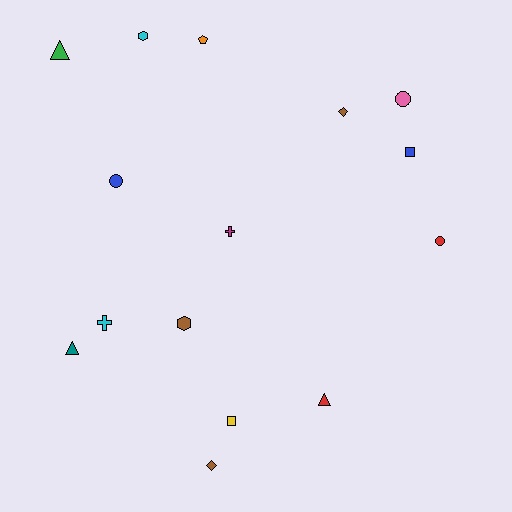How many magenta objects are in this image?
There is 1 magenta object.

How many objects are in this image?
There are 15 objects.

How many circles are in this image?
There are 3 circles.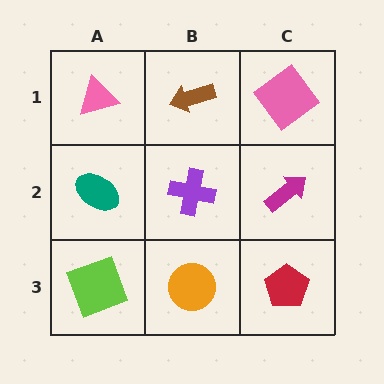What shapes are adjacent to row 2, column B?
A brown arrow (row 1, column B), an orange circle (row 3, column B), a teal ellipse (row 2, column A), a magenta arrow (row 2, column C).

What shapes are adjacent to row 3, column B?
A purple cross (row 2, column B), a lime square (row 3, column A), a red pentagon (row 3, column C).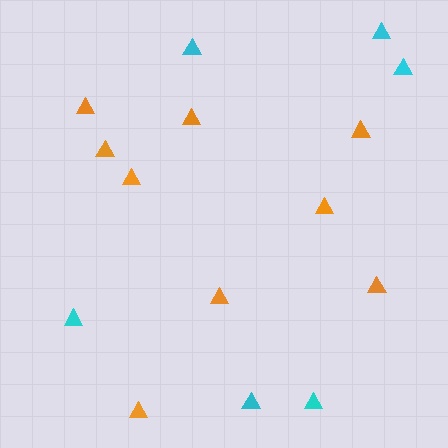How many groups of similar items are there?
There are 2 groups: one group of cyan triangles (6) and one group of orange triangles (9).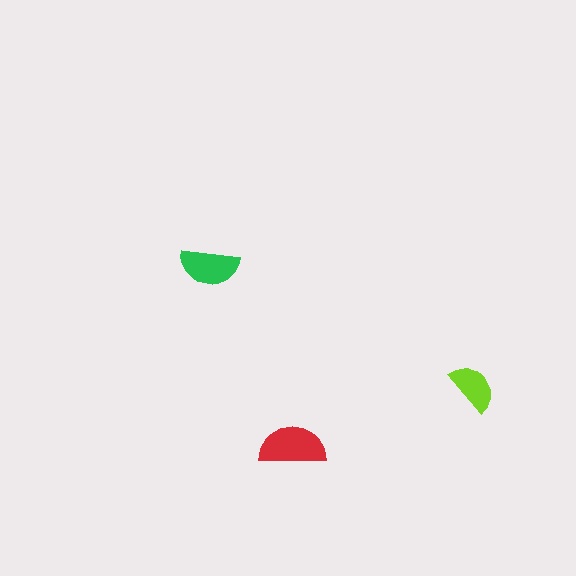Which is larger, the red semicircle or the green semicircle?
The red one.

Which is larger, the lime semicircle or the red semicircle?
The red one.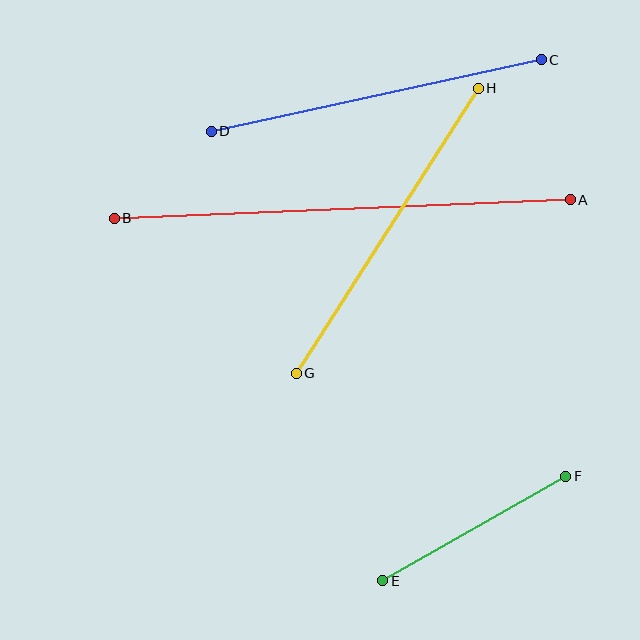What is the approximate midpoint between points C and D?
The midpoint is at approximately (376, 95) pixels.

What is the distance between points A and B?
The distance is approximately 456 pixels.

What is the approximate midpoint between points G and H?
The midpoint is at approximately (387, 231) pixels.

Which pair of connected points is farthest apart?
Points A and B are farthest apart.